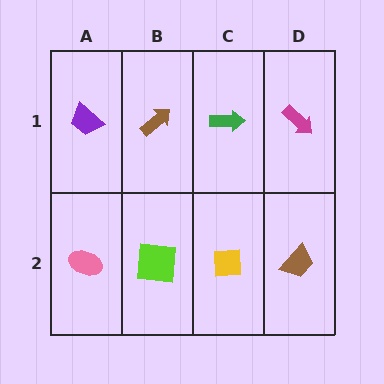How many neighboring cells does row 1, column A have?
2.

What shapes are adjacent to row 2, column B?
A brown arrow (row 1, column B), a pink ellipse (row 2, column A), a yellow square (row 2, column C).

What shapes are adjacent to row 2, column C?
A green arrow (row 1, column C), a lime square (row 2, column B), a brown trapezoid (row 2, column D).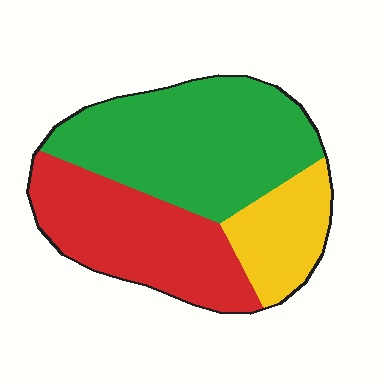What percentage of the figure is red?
Red covers 35% of the figure.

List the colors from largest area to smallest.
From largest to smallest: green, red, yellow.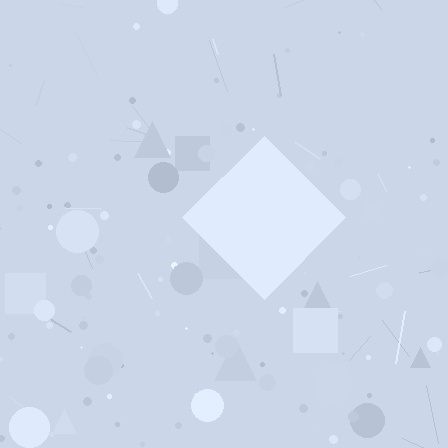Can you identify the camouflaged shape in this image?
The camouflaged shape is a diamond.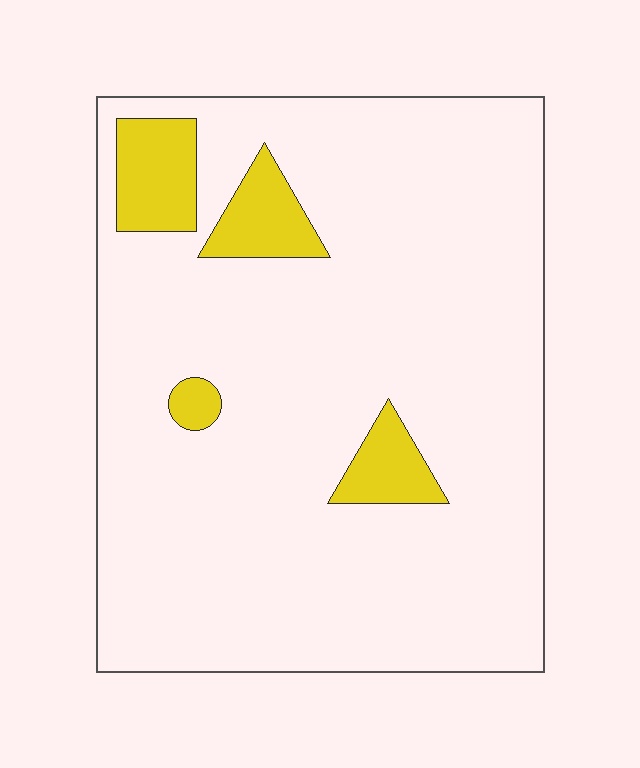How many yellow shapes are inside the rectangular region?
4.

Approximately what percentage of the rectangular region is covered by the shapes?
Approximately 10%.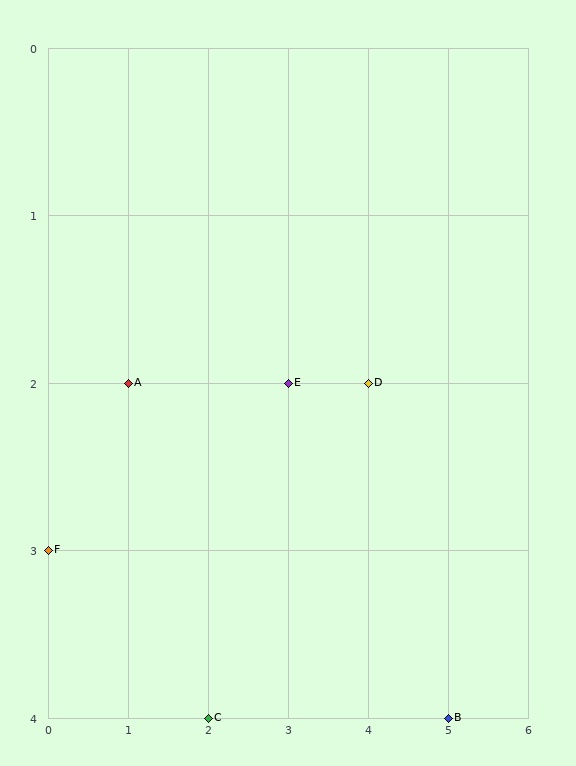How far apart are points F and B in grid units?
Points F and B are 5 columns and 1 row apart (about 5.1 grid units diagonally).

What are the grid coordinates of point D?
Point D is at grid coordinates (4, 2).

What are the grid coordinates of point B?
Point B is at grid coordinates (5, 4).